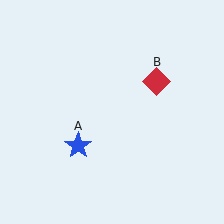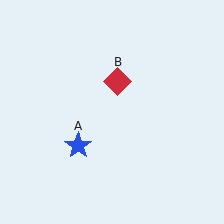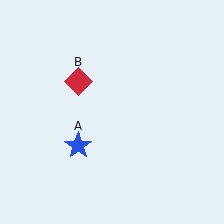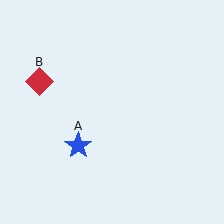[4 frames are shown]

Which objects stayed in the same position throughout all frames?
Blue star (object A) remained stationary.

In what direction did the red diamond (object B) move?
The red diamond (object B) moved left.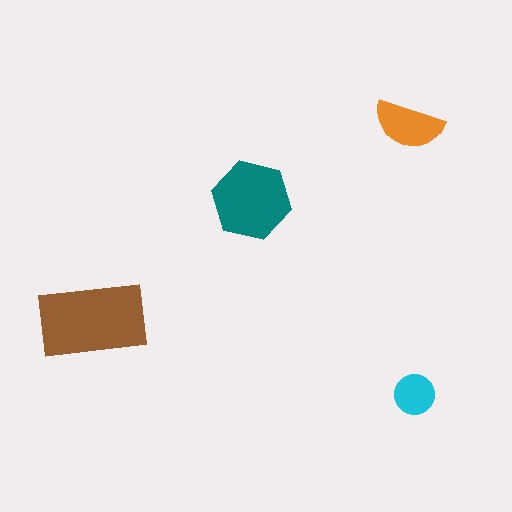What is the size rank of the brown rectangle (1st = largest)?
1st.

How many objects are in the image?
There are 4 objects in the image.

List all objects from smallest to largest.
The cyan circle, the orange semicircle, the teal hexagon, the brown rectangle.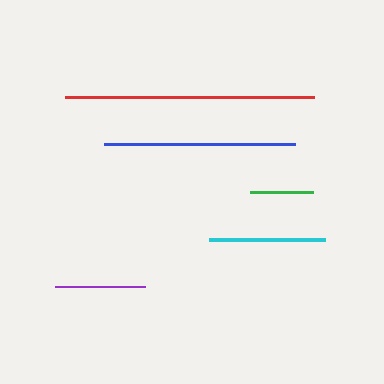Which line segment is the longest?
The red line is the longest at approximately 249 pixels.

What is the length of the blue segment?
The blue segment is approximately 190 pixels long.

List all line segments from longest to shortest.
From longest to shortest: red, blue, cyan, purple, green.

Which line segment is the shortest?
The green line is the shortest at approximately 63 pixels.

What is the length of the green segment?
The green segment is approximately 63 pixels long.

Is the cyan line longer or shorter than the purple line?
The cyan line is longer than the purple line.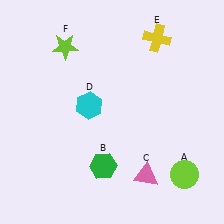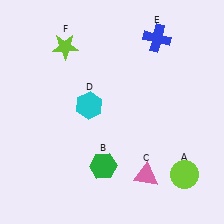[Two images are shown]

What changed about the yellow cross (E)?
In Image 1, E is yellow. In Image 2, it changed to blue.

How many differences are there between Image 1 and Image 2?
There is 1 difference between the two images.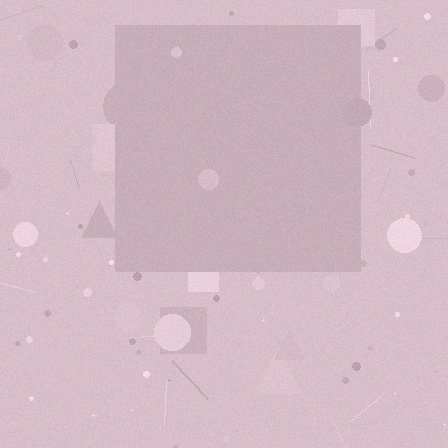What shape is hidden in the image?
A square is hidden in the image.